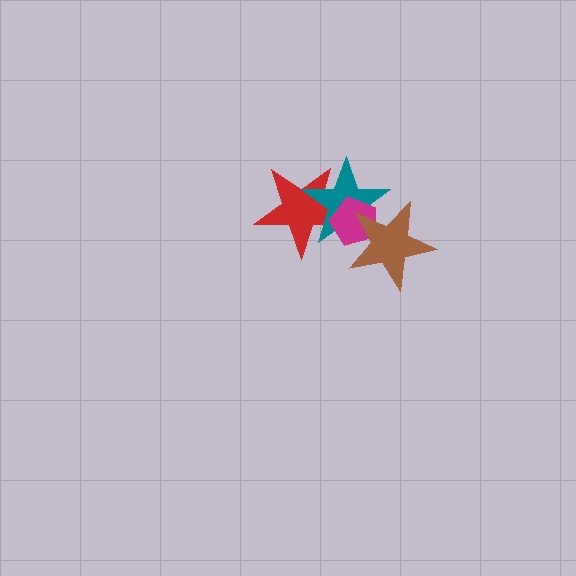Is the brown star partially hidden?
No, no other shape covers it.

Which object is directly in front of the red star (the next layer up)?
The teal star is directly in front of the red star.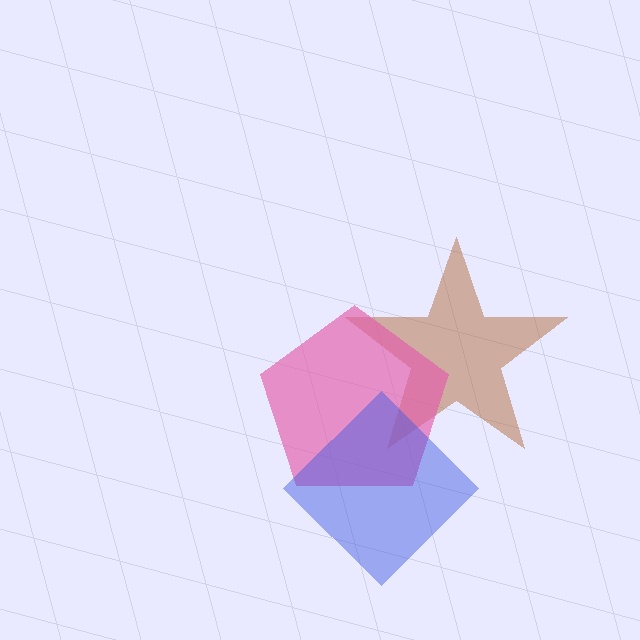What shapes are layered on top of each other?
The layered shapes are: a brown star, a pink pentagon, a blue diamond.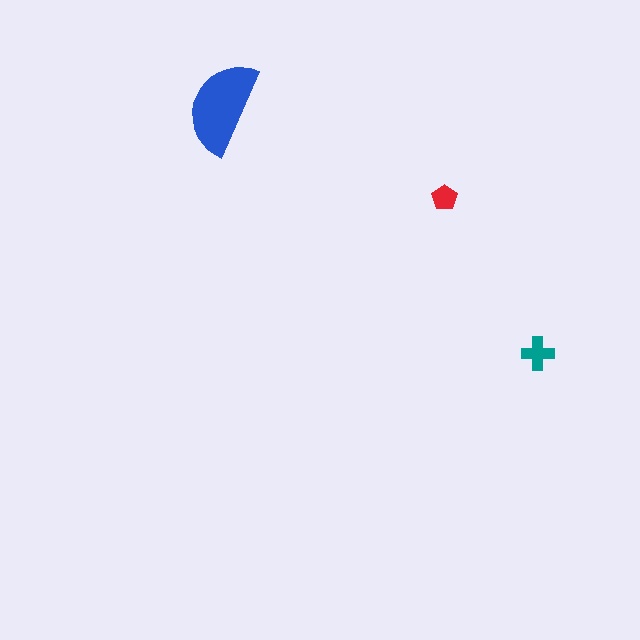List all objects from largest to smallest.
The blue semicircle, the teal cross, the red pentagon.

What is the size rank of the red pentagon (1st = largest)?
3rd.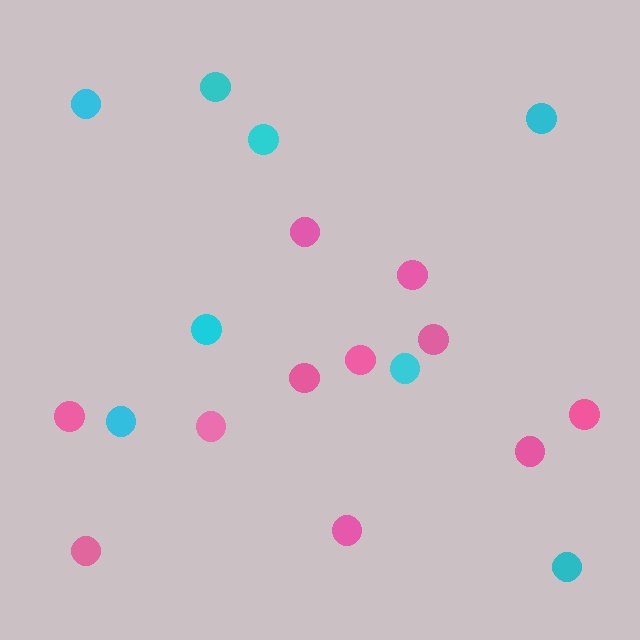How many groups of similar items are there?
There are 2 groups: one group of cyan circles (8) and one group of pink circles (11).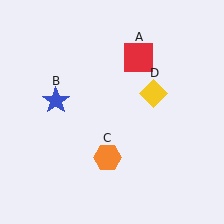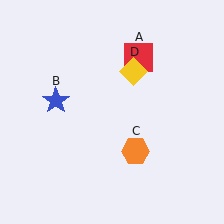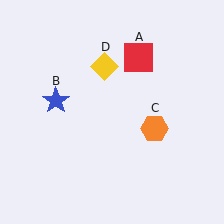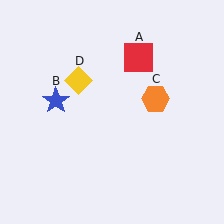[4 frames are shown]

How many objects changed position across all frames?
2 objects changed position: orange hexagon (object C), yellow diamond (object D).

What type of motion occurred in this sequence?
The orange hexagon (object C), yellow diamond (object D) rotated counterclockwise around the center of the scene.